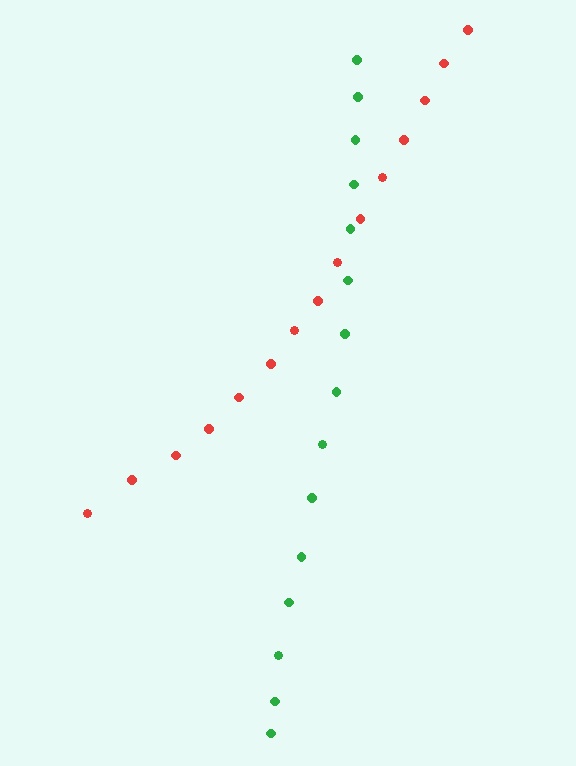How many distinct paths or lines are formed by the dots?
There are 2 distinct paths.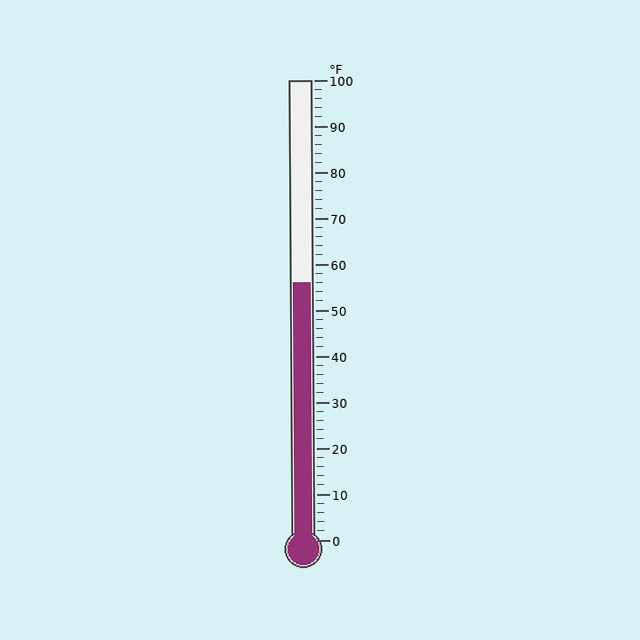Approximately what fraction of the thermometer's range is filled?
The thermometer is filled to approximately 55% of its range.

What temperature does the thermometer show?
The thermometer shows approximately 56°F.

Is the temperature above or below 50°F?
The temperature is above 50°F.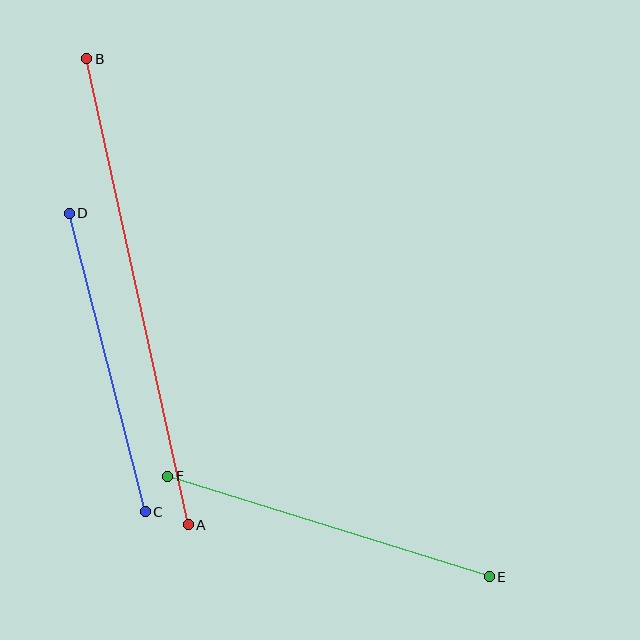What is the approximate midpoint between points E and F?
The midpoint is at approximately (329, 526) pixels.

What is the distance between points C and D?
The distance is approximately 308 pixels.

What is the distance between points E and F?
The distance is approximately 337 pixels.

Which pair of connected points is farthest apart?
Points A and B are farthest apart.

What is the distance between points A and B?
The distance is approximately 477 pixels.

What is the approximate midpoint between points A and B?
The midpoint is at approximately (137, 292) pixels.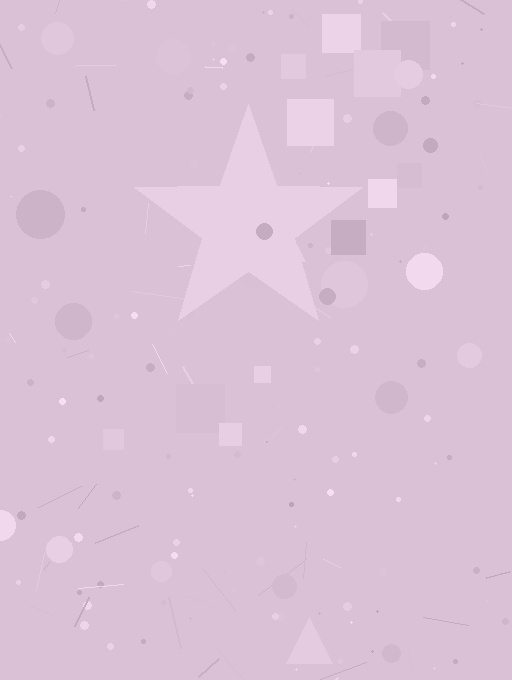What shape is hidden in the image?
A star is hidden in the image.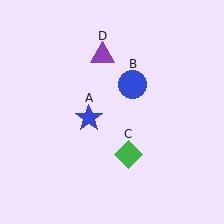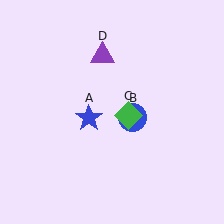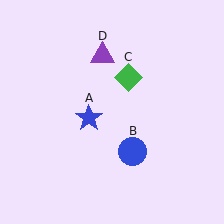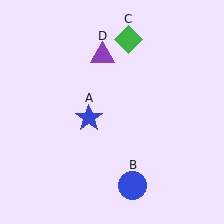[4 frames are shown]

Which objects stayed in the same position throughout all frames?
Blue star (object A) and purple triangle (object D) remained stationary.